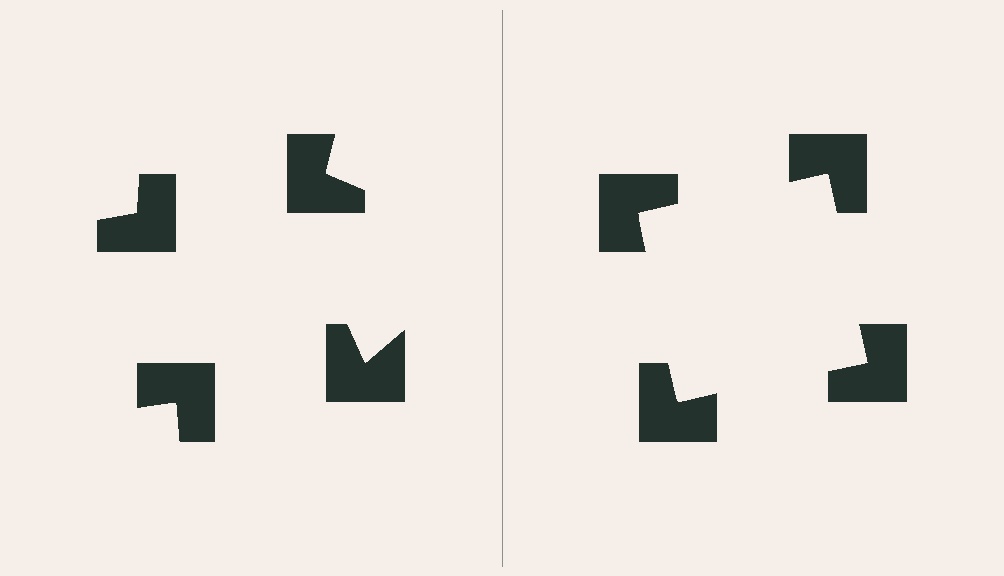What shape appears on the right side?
An illusory square.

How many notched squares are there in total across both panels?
8 — 4 on each side.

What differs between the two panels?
The notched squares are positioned identically on both sides; only the wedge orientations differ. On the right they align to a square; on the left they are misaligned.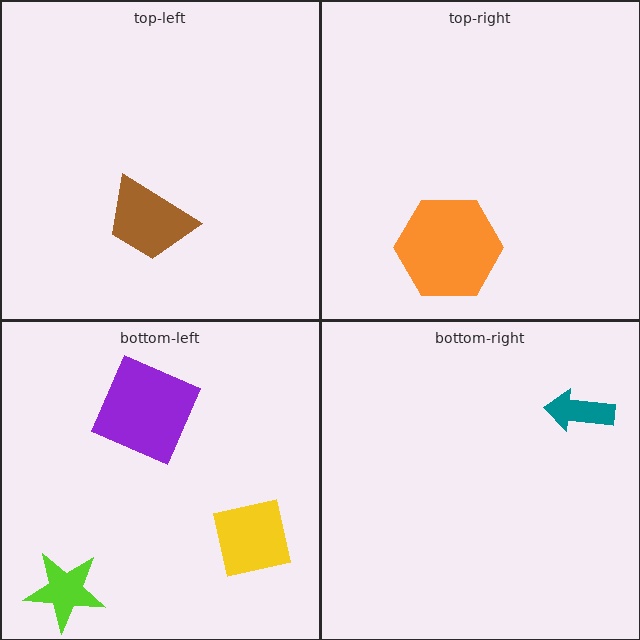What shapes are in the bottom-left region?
The yellow square, the lime star, the purple square.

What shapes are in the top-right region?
The orange hexagon.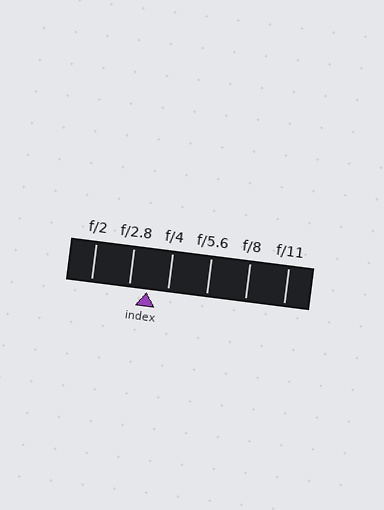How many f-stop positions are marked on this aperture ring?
There are 6 f-stop positions marked.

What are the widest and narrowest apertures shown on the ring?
The widest aperture shown is f/2 and the narrowest is f/11.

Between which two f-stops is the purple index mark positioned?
The index mark is between f/2.8 and f/4.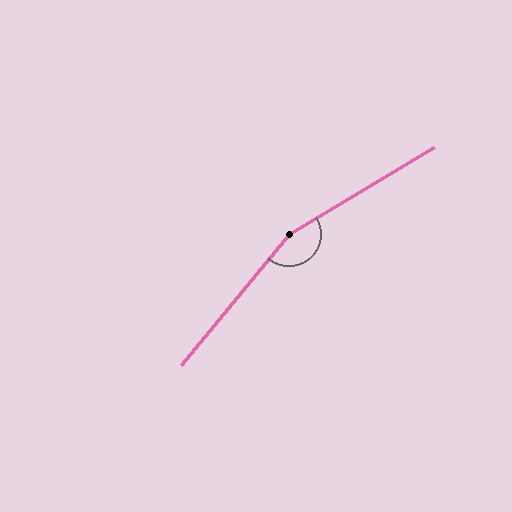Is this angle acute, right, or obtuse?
It is obtuse.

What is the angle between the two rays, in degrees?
Approximately 161 degrees.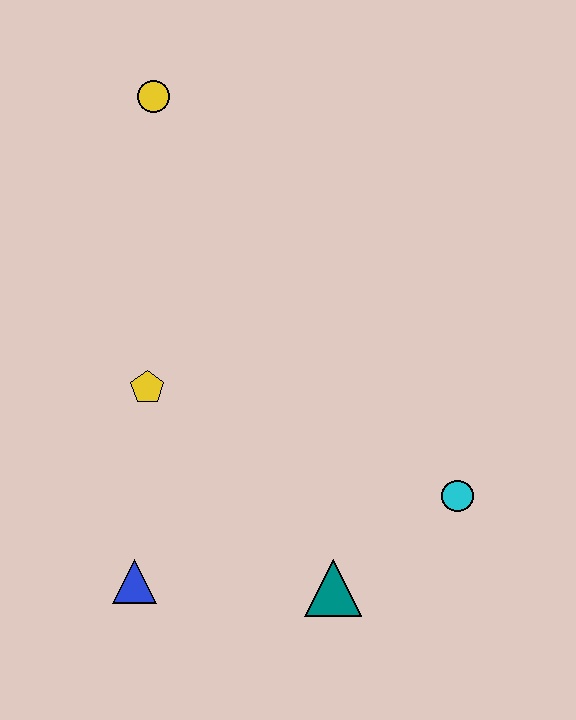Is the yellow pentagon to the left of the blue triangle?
No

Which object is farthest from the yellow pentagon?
The cyan circle is farthest from the yellow pentagon.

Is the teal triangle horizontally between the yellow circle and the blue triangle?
No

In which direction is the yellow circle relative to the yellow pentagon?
The yellow circle is above the yellow pentagon.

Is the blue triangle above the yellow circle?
No